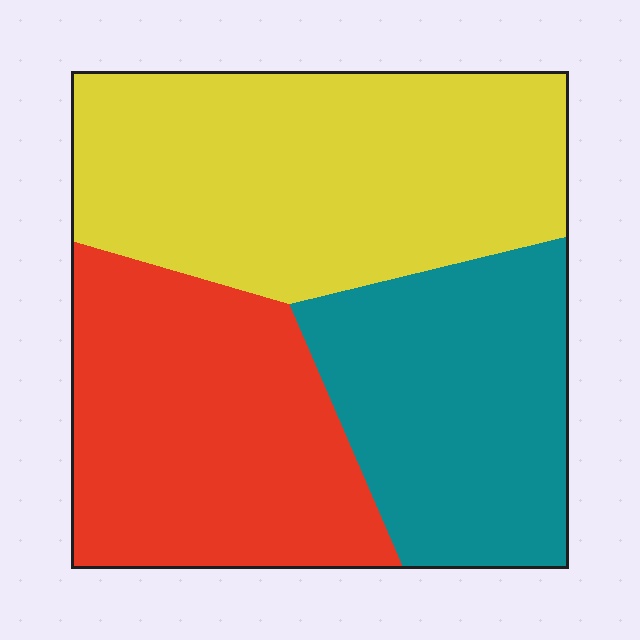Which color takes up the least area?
Teal, at roughly 30%.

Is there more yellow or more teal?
Yellow.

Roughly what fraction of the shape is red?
Red covers about 30% of the shape.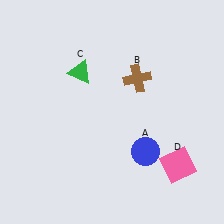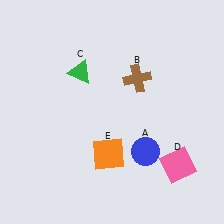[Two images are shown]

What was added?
An orange square (E) was added in Image 2.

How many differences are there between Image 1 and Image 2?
There is 1 difference between the two images.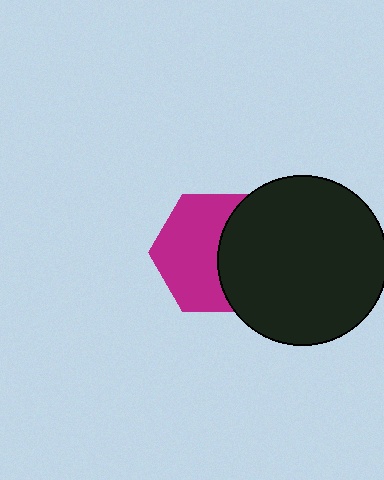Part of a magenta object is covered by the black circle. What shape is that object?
It is a hexagon.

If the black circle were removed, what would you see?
You would see the complete magenta hexagon.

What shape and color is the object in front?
The object in front is a black circle.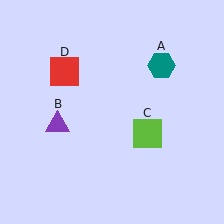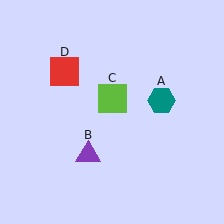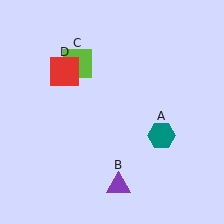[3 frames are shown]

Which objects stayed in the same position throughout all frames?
Red square (object D) remained stationary.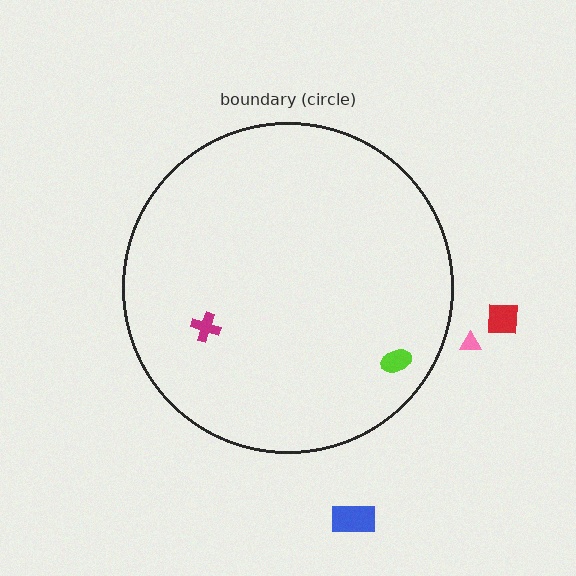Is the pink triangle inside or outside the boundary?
Outside.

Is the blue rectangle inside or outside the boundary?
Outside.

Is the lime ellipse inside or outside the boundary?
Inside.